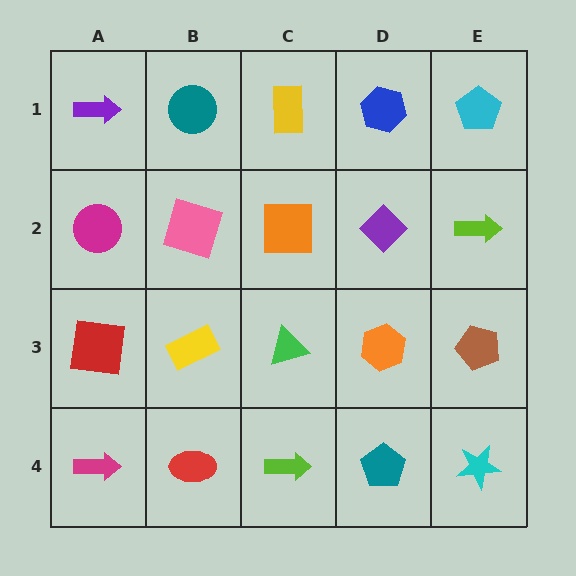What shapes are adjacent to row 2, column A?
A purple arrow (row 1, column A), a red square (row 3, column A), a pink square (row 2, column B).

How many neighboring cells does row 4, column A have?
2.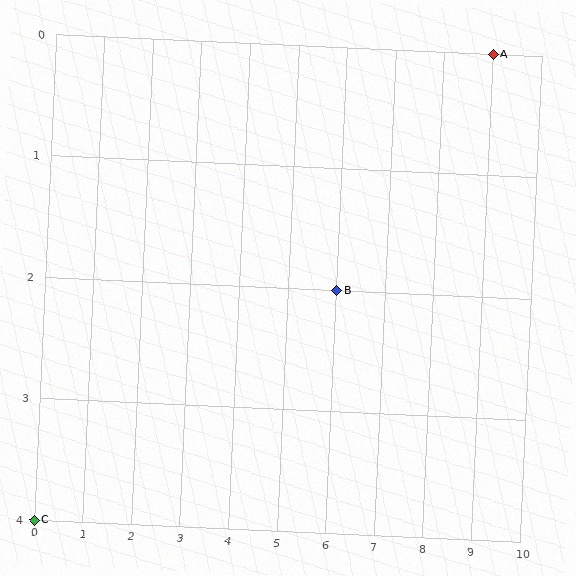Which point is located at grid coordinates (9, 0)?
Point A is at (9, 0).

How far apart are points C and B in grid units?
Points C and B are 6 columns and 2 rows apart (about 6.3 grid units diagonally).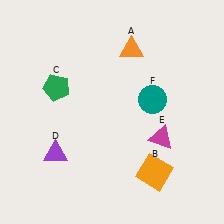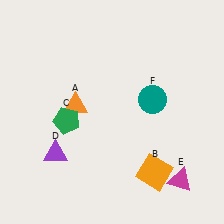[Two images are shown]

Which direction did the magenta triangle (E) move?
The magenta triangle (E) moved down.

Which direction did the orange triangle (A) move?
The orange triangle (A) moved down.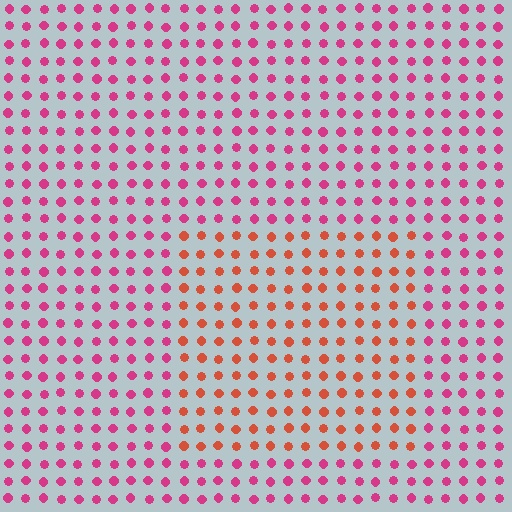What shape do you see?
I see a rectangle.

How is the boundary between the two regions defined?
The boundary is defined purely by a slight shift in hue (about 40 degrees). Spacing, size, and orientation are identical on both sides.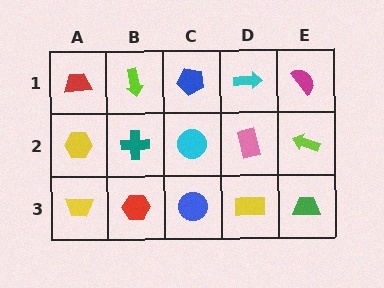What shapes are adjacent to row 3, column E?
A lime arrow (row 2, column E), a yellow rectangle (row 3, column D).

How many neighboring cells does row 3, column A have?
2.